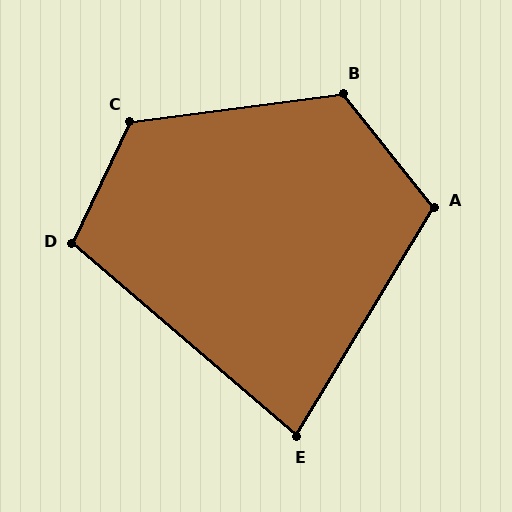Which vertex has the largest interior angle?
C, at approximately 123 degrees.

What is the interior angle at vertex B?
Approximately 121 degrees (obtuse).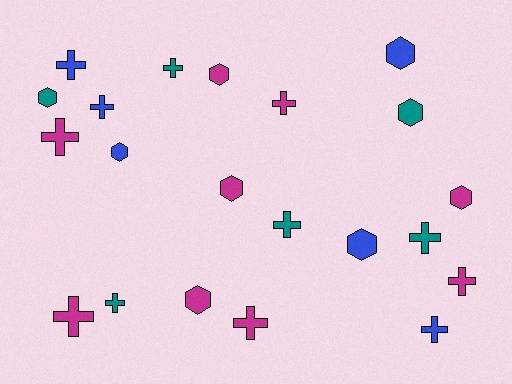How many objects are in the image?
There are 21 objects.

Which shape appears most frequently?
Cross, with 12 objects.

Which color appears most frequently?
Magenta, with 9 objects.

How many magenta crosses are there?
There are 5 magenta crosses.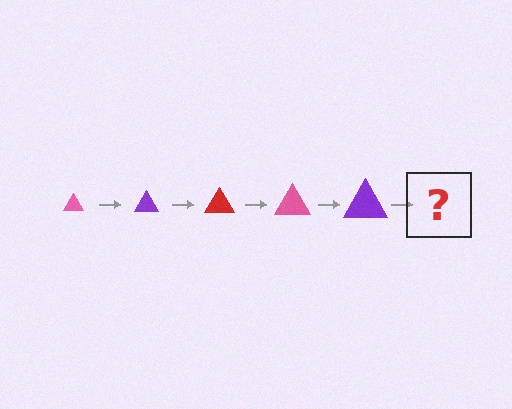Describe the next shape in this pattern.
It should be a red triangle, larger than the previous one.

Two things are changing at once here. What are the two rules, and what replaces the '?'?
The two rules are that the triangle grows larger each step and the color cycles through pink, purple, and red. The '?' should be a red triangle, larger than the previous one.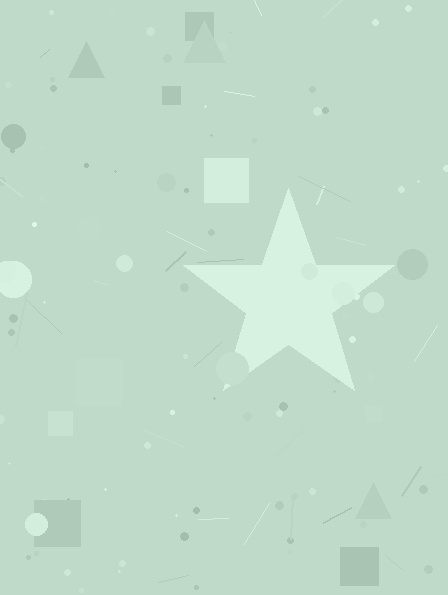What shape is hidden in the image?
A star is hidden in the image.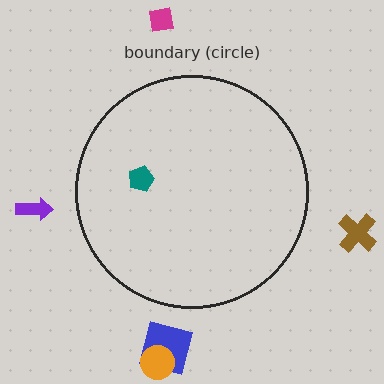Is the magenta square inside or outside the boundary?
Outside.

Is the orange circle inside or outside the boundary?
Outside.